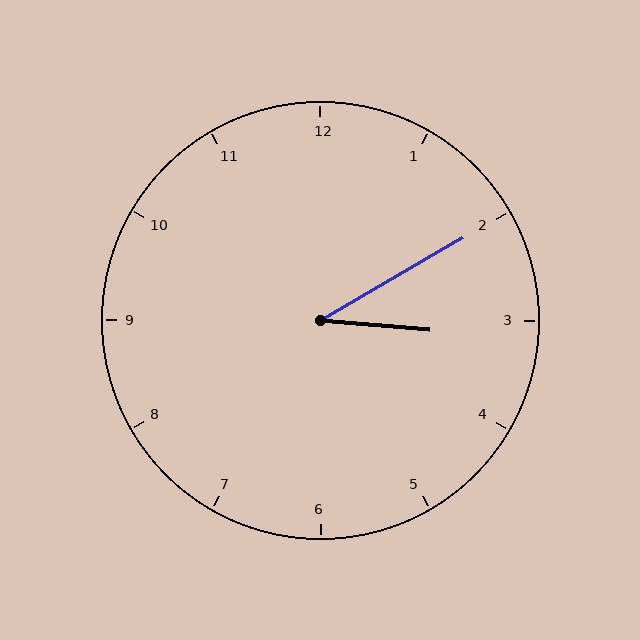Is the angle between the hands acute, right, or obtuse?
It is acute.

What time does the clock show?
3:10.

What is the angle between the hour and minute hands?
Approximately 35 degrees.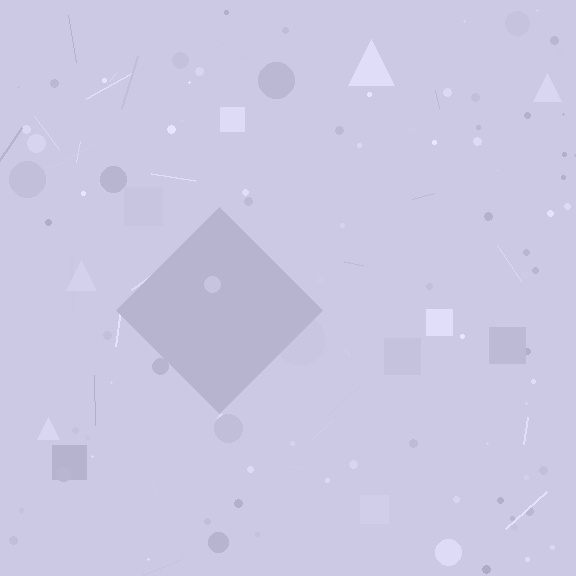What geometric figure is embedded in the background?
A diamond is embedded in the background.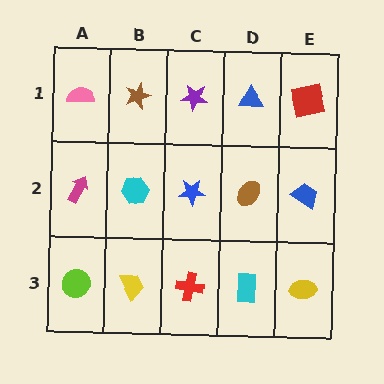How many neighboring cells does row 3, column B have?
3.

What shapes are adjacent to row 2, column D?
A blue triangle (row 1, column D), a cyan rectangle (row 3, column D), a blue star (row 2, column C), a blue trapezoid (row 2, column E).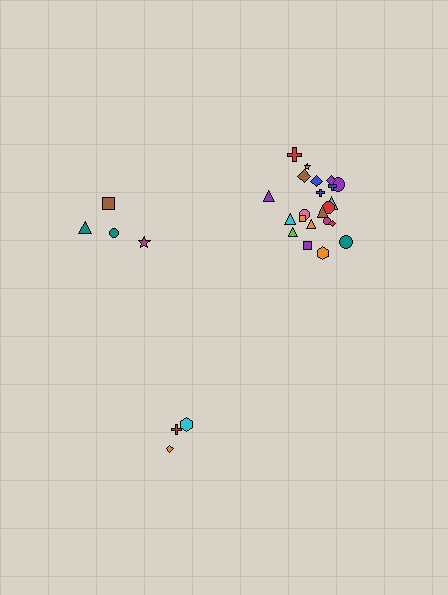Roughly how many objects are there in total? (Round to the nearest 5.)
Roughly 30 objects in total.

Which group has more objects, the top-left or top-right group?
The top-right group.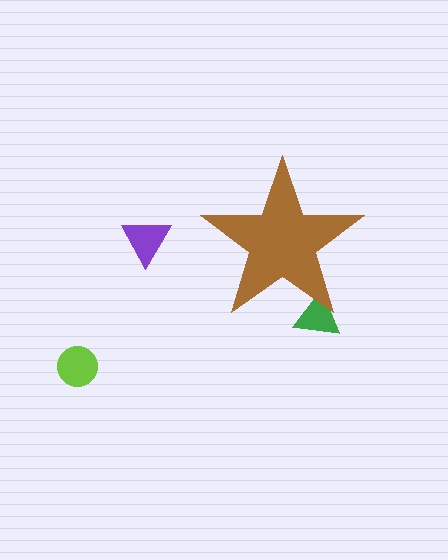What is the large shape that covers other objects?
A brown star.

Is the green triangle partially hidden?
Yes, the green triangle is partially hidden behind the brown star.